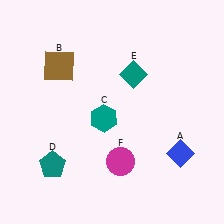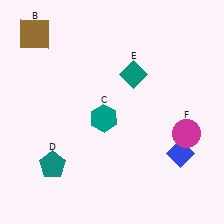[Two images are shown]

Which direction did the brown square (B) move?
The brown square (B) moved up.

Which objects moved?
The objects that moved are: the brown square (B), the magenta circle (F).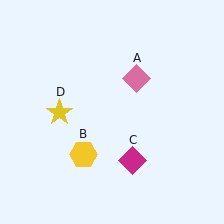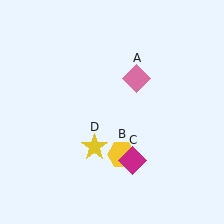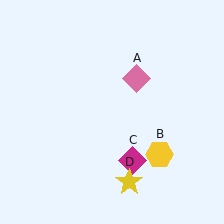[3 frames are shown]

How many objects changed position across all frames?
2 objects changed position: yellow hexagon (object B), yellow star (object D).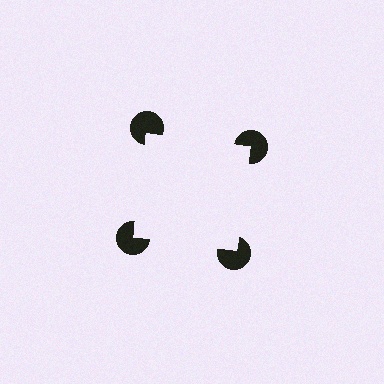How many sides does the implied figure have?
4 sides.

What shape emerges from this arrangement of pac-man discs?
An illusory square — its edges are inferred from the aligned wedge cuts in the pac-man discs, not physically drawn.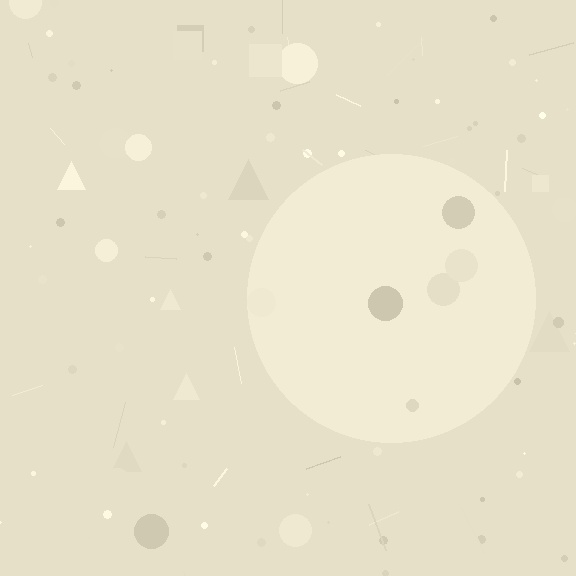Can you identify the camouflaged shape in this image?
The camouflaged shape is a circle.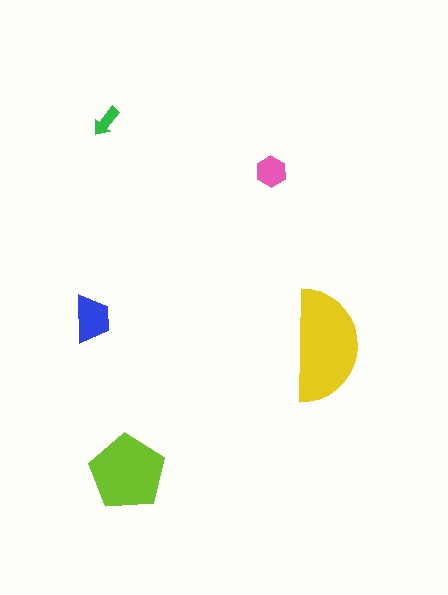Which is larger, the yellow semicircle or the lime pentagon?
The yellow semicircle.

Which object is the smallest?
The green arrow.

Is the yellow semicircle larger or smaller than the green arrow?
Larger.